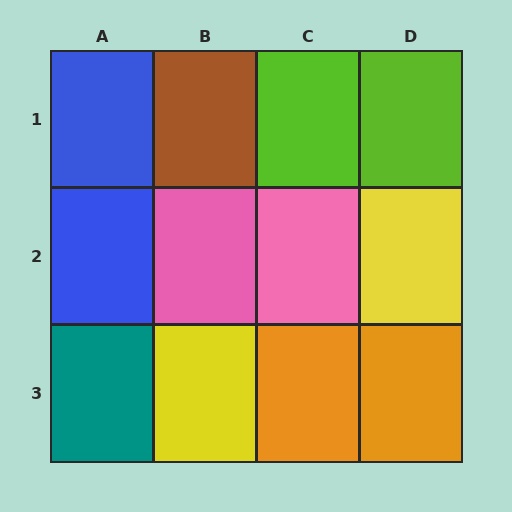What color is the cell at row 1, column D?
Lime.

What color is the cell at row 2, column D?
Yellow.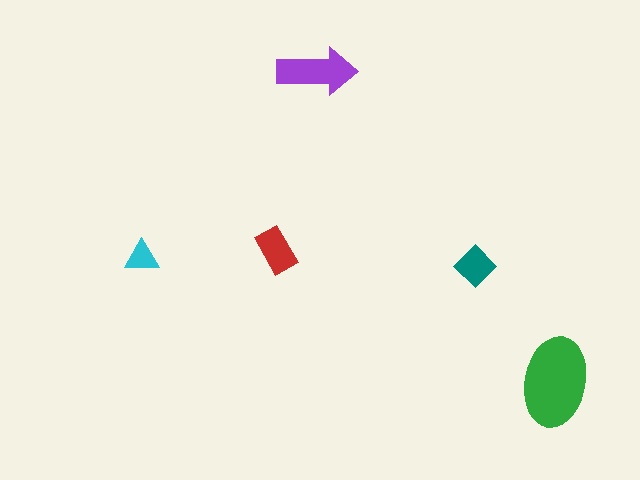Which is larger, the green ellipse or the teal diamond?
The green ellipse.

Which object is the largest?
The green ellipse.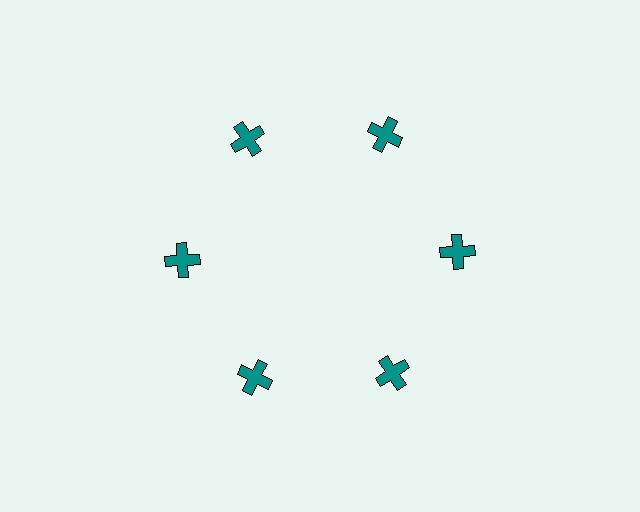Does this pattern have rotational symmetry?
Yes, this pattern has 6-fold rotational symmetry. It looks the same after rotating 60 degrees around the center.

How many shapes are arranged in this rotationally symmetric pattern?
There are 6 shapes, arranged in 6 groups of 1.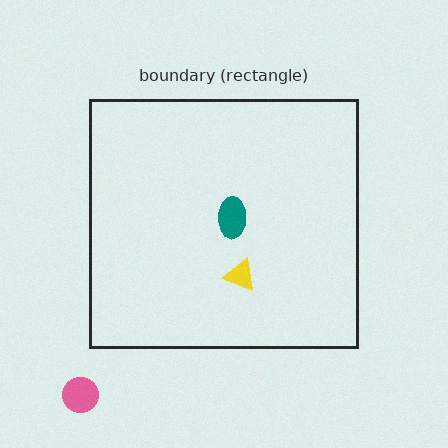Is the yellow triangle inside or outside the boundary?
Inside.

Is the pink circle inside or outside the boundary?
Outside.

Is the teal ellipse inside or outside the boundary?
Inside.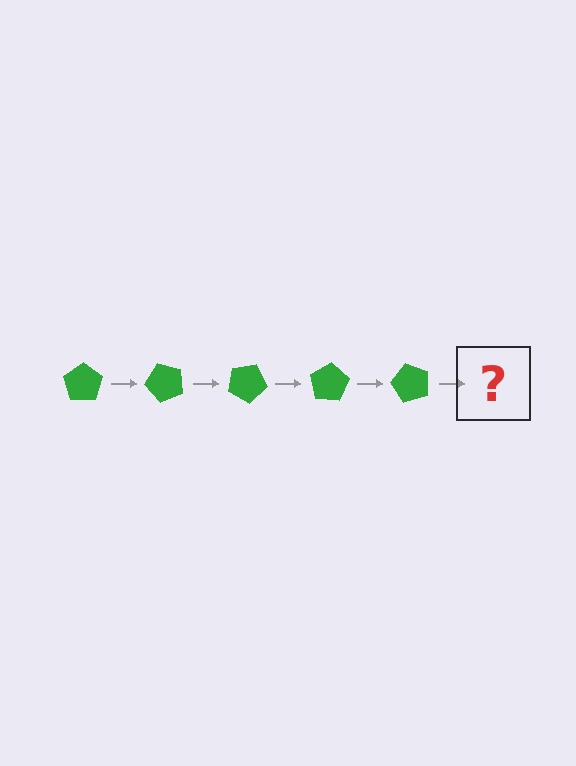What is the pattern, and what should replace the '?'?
The pattern is that the pentagon rotates 50 degrees each step. The '?' should be a green pentagon rotated 250 degrees.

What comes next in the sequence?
The next element should be a green pentagon rotated 250 degrees.